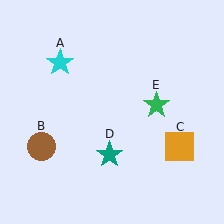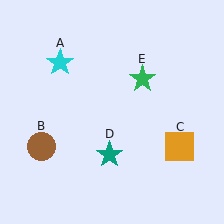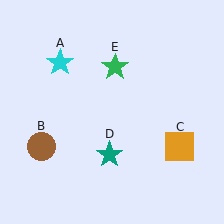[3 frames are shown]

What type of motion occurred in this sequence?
The green star (object E) rotated counterclockwise around the center of the scene.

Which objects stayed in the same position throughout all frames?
Cyan star (object A) and brown circle (object B) and orange square (object C) and teal star (object D) remained stationary.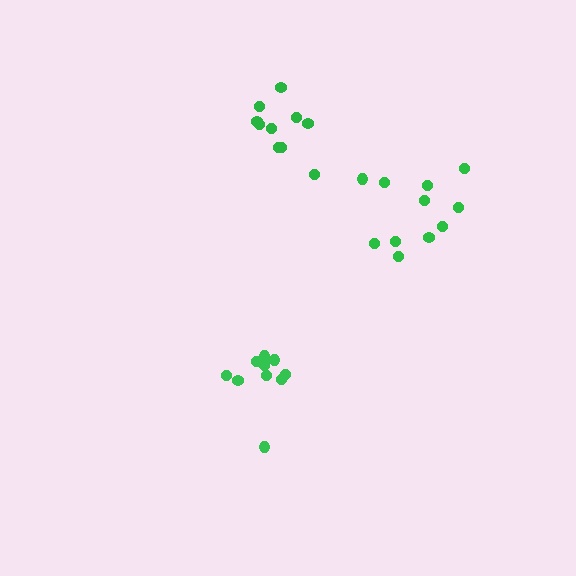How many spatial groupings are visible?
There are 3 spatial groupings.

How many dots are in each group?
Group 1: 11 dots, Group 2: 10 dots, Group 3: 11 dots (32 total).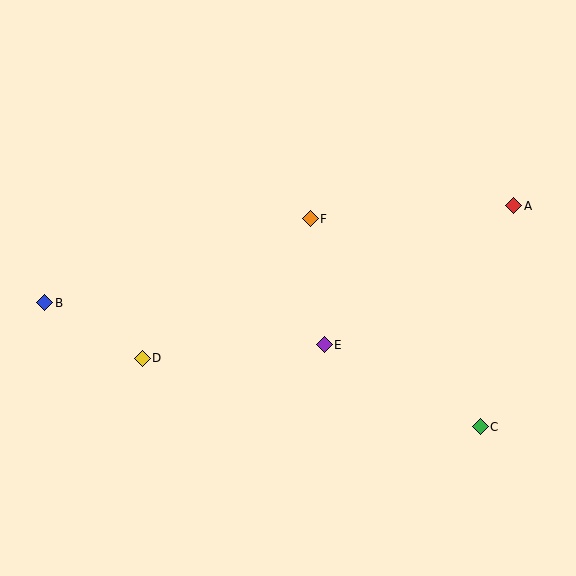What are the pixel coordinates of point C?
Point C is at (480, 427).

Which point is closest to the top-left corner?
Point B is closest to the top-left corner.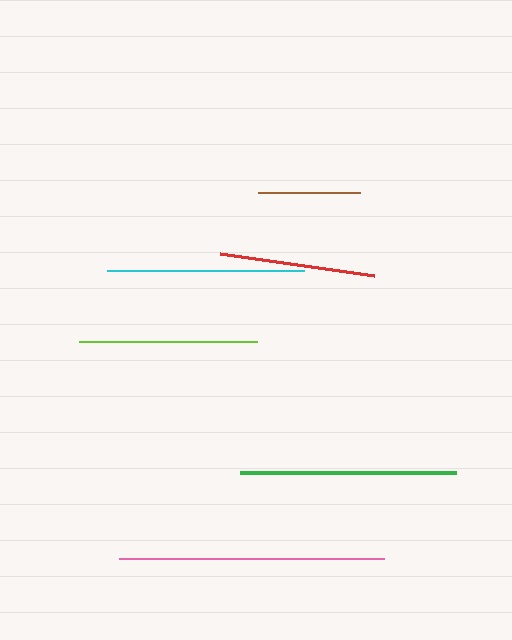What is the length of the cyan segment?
The cyan segment is approximately 197 pixels long.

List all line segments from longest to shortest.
From longest to shortest: pink, green, cyan, lime, red, brown.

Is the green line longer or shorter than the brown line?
The green line is longer than the brown line.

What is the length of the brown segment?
The brown segment is approximately 102 pixels long.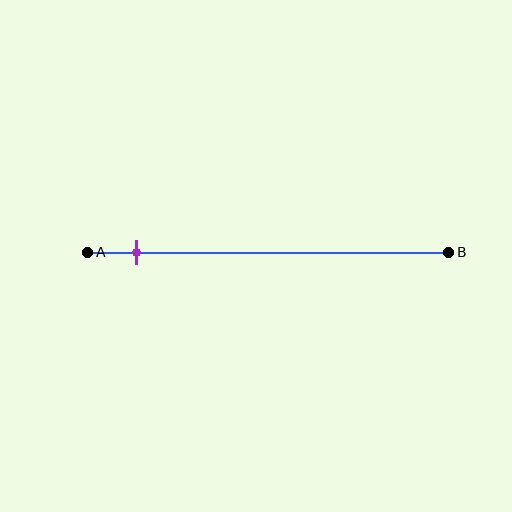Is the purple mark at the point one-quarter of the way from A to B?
No, the mark is at about 15% from A, not at the 25% one-quarter point.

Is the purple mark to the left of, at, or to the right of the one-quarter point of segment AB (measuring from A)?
The purple mark is to the left of the one-quarter point of segment AB.